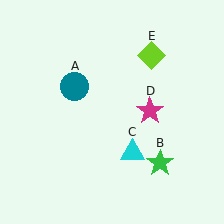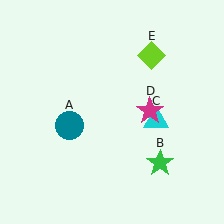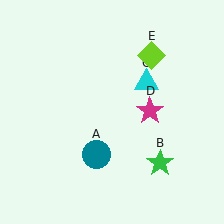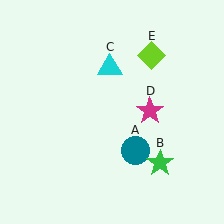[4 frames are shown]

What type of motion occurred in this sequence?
The teal circle (object A), cyan triangle (object C) rotated counterclockwise around the center of the scene.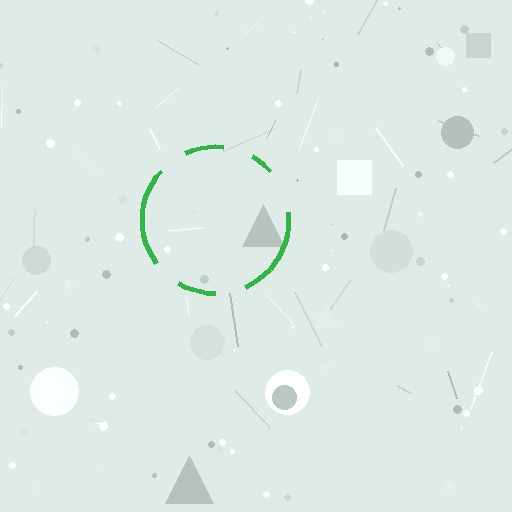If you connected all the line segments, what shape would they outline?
They would outline a circle.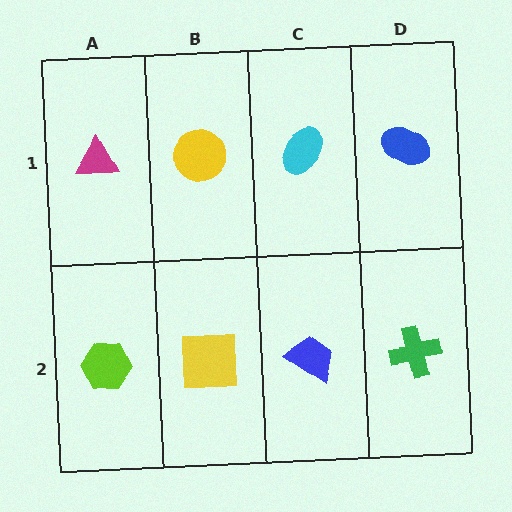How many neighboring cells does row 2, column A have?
2.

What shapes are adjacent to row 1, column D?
A green cross (row 2, column D), a cyan ellipse (row 1, column C).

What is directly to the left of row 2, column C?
A yellow square.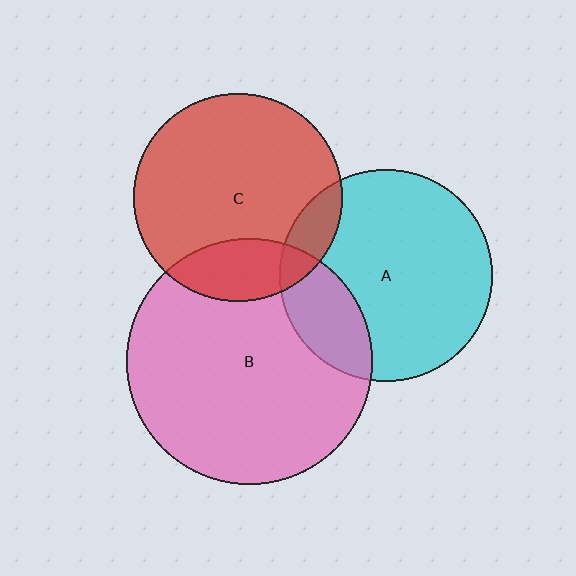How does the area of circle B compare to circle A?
Approximately 1.3 times.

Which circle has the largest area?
Circle B (pink).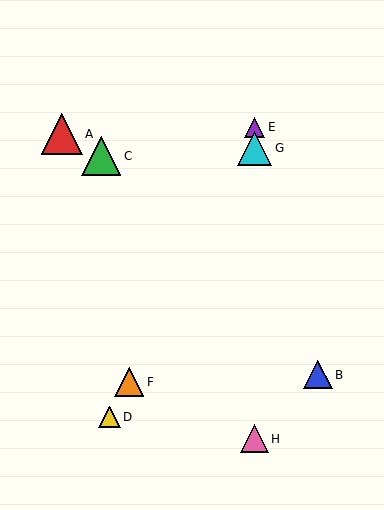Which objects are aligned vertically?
Objects E, G, H are aligned vertically.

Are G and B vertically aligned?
No, G is at x≈254 and B is at x≈318.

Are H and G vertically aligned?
Yes, both are at x≈254.